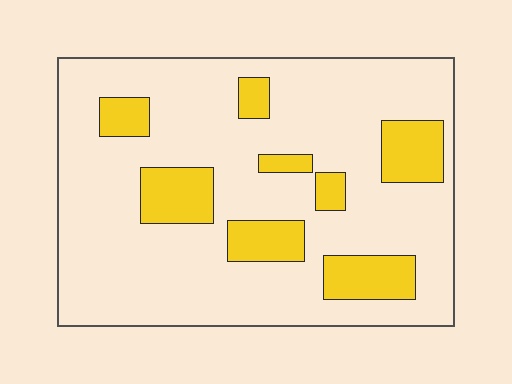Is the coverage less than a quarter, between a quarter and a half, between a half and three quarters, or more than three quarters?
Less than a quarter.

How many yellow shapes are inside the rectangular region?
8.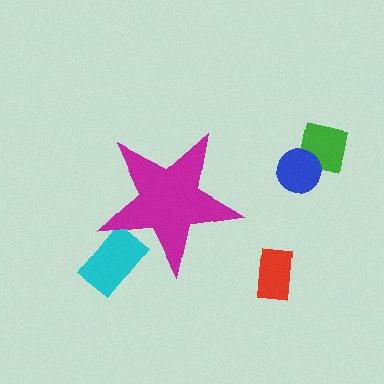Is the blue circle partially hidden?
No, the blue circle is fully visible.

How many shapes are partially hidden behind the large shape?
1 shape is partially hidden.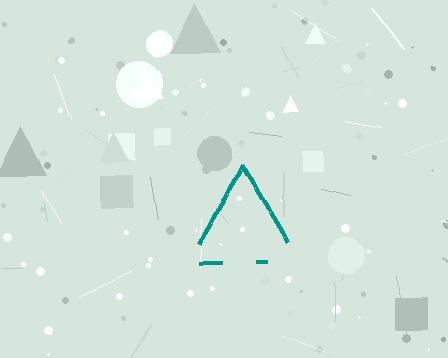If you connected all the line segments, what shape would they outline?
They would outline a triangle.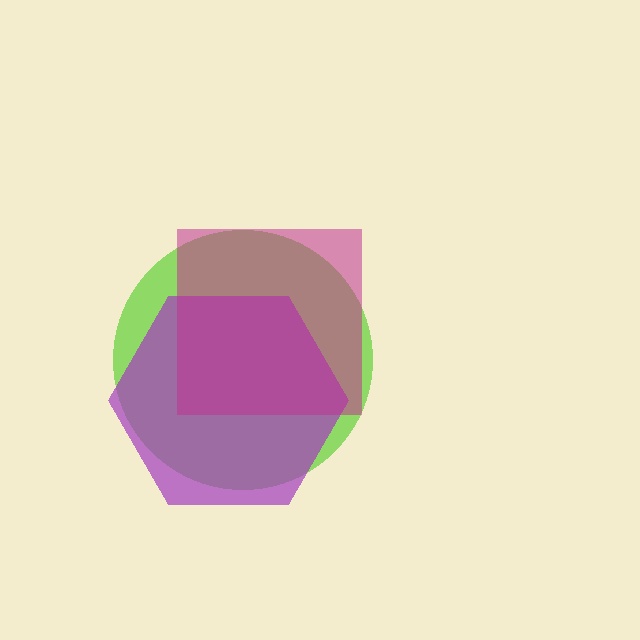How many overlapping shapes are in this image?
There are 3 overlapping shapes in the image.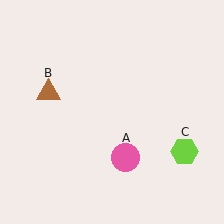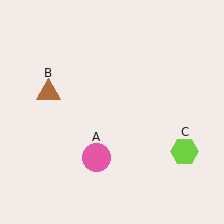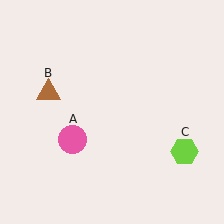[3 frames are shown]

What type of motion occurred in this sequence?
The pink circle (object A) rotated clockwise around the center of the scene.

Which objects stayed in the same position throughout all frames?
Brown triangle (object B) and lime hexagon (object C) remained stationary.